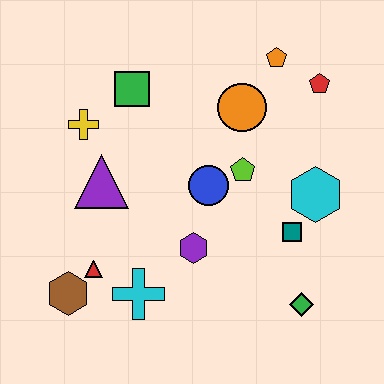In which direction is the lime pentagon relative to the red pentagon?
The lime pentagon is below the red pentagon.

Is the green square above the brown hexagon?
Yes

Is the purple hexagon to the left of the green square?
No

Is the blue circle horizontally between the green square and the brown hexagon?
No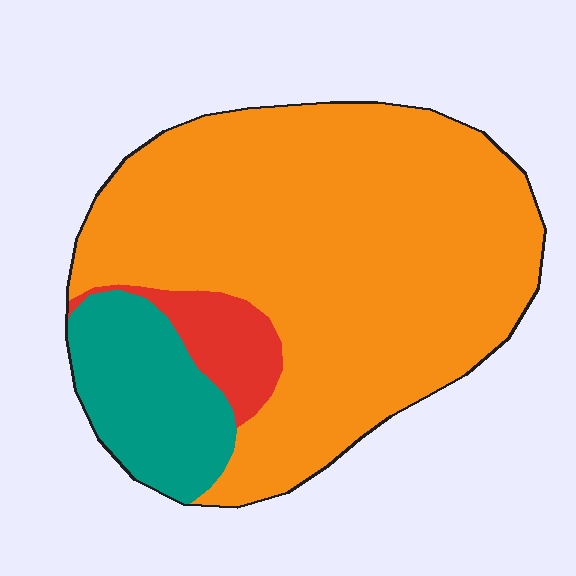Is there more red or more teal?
Teal.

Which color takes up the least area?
Red, at roughly 5%.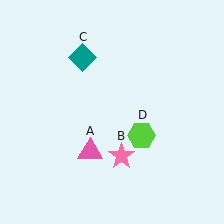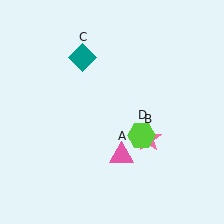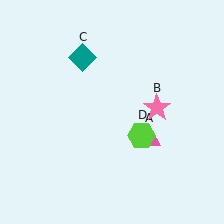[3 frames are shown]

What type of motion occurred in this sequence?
The pink triangle (object A), pink star (object B) rotated counterclockwise around the center of the scene.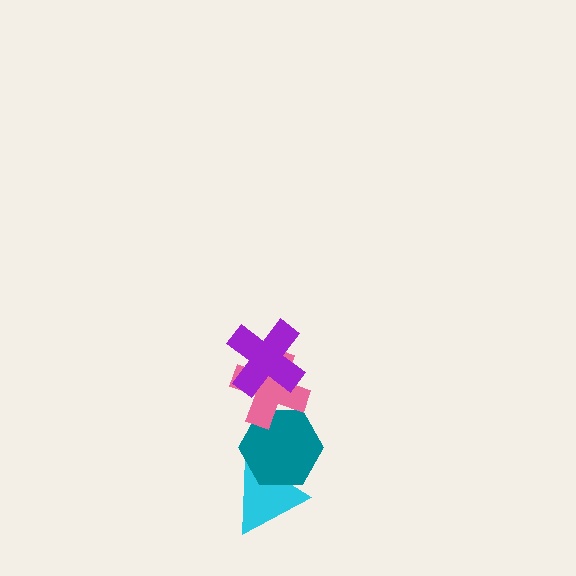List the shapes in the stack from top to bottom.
From top to bottom: the purple cross, the pink cross, the teal hexagon, the cyan triangle.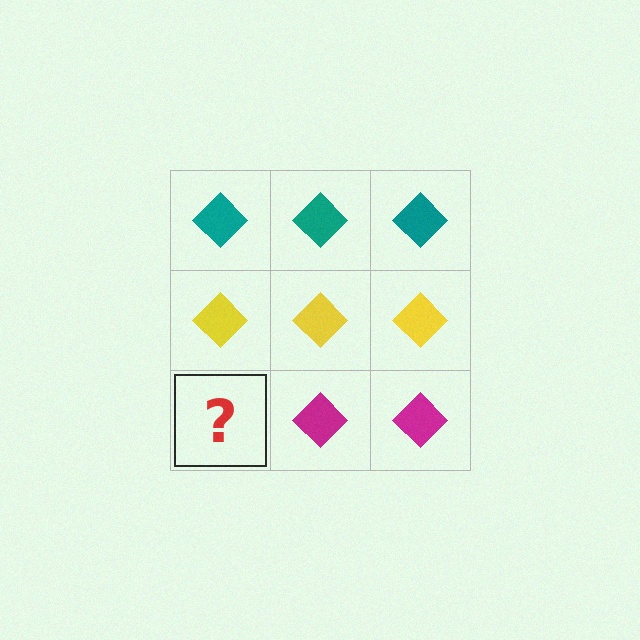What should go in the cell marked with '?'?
The missing cell should contain a magenta diamond.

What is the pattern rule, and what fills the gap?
The rule is that each row has a consistent color. The gap should be filled with a magenta diamond.